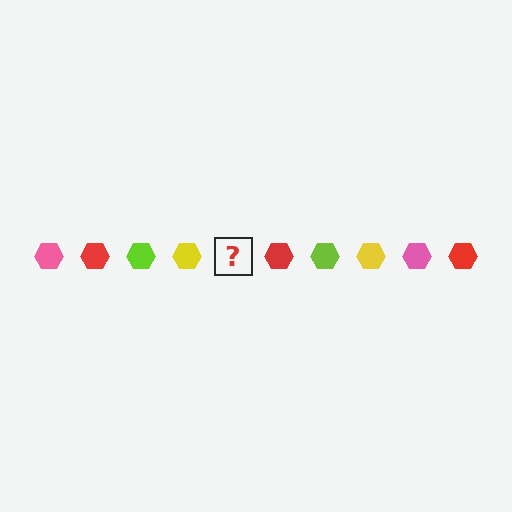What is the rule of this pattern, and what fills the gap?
The rule is that the pattern cycles through pink, red, lime, yellow hexagons. The gap should be filled with a pink hexagon.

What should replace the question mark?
The question mark should be replaced with a pink hexagon.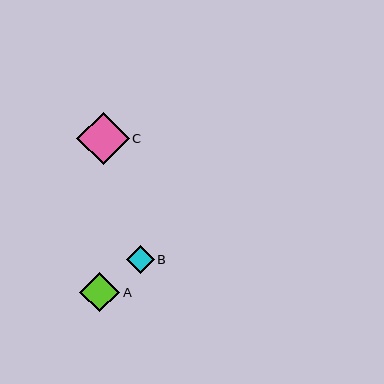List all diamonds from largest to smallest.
From largest to smallest: C, A, B.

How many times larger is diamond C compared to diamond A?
Diamond C is approximately 1.3 times the size of diamond A.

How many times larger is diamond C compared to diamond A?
Diamond C is approximately 1.3 times the size of diamond A.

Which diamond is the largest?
Diamond C is the largest with a size of approximately 52 pixels.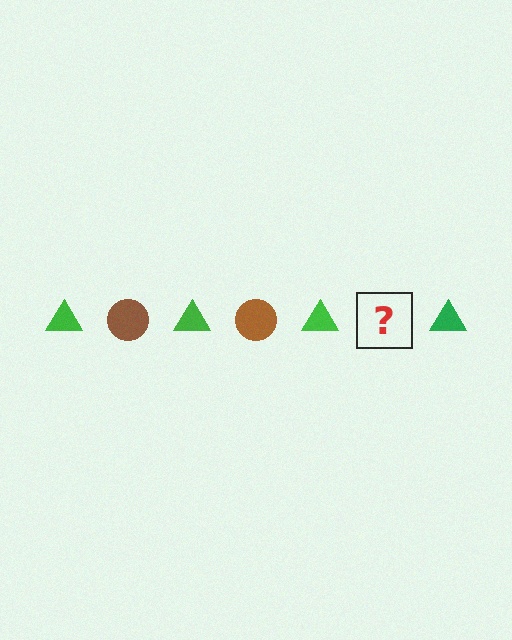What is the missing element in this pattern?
The missing element is a brown circle.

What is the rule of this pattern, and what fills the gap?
The rule is that the pattern alternates between green triangle and brown circle. The gap should be filled with a brown circle.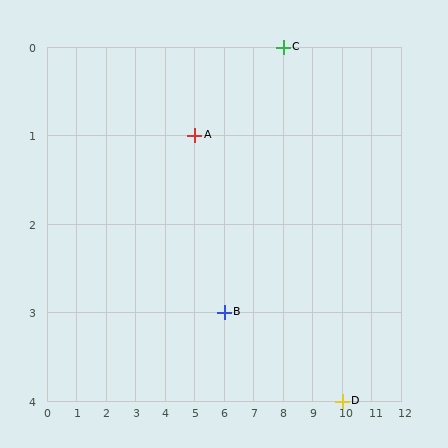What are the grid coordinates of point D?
Point D is at grid coordinates (10, 4).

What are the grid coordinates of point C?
Point C is at grid coordinates (8, 0).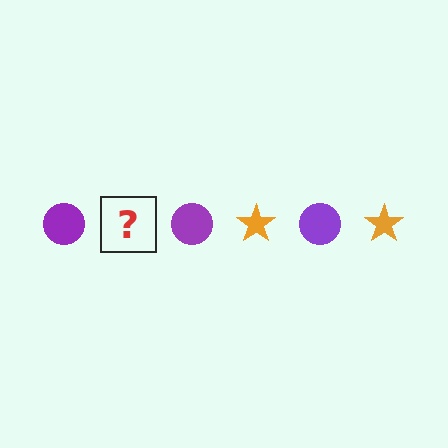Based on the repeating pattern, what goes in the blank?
The blank should be an orange star.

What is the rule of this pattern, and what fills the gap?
The rule is that the pattern alternates between purple circle and orange star. The gap should be filled with an orange star.